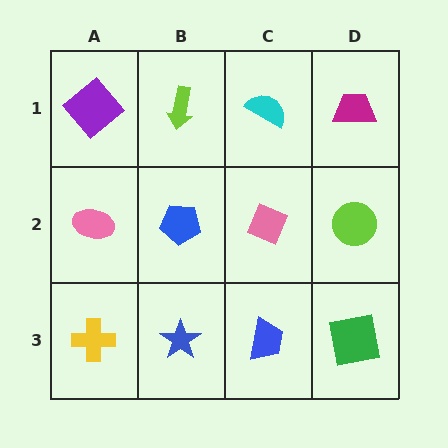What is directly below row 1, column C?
A pink diamond.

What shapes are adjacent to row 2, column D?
A magenta trapezoid (row 1, column D), a green square (row 3, column D), a pink diamond (row 2, column C).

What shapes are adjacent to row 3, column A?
A pink ellipse (row 2, column A), a blue star (row 3, column B).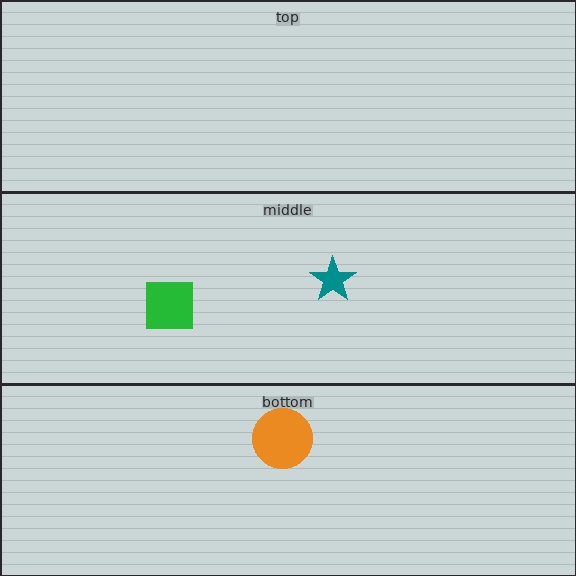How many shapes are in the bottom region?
1.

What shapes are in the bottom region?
The orange circle.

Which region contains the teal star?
The middle region.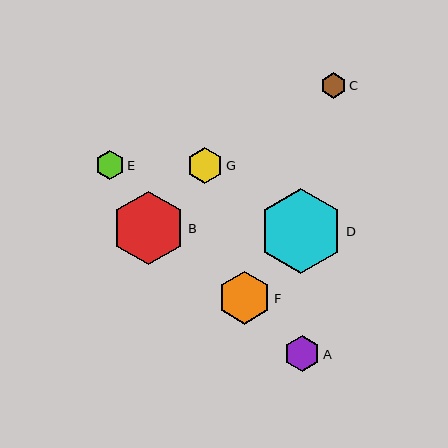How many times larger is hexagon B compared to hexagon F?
Hexagon B is approximately 1.4 times the size of hexagon F.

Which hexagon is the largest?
Hexagon D is the largest with a size of approximately 85 pixels.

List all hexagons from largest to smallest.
From largest to smallest: D, B, F, A, G, E, C.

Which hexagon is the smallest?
Hexagon C is the smallest with a size of approximately 25 pixels.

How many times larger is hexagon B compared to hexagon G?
Hexagon B is approximately 2.1 times the size of hexagon G.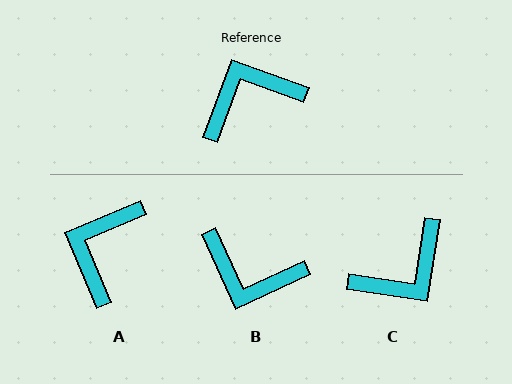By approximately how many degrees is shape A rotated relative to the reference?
Approximately 43 degrees counter-clockwise.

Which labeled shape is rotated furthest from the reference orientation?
C, about 169 degrees away.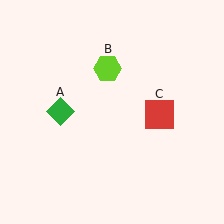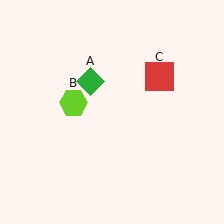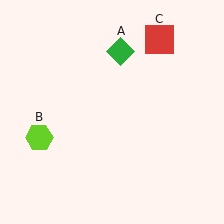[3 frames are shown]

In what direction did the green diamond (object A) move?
The green diamond (object A) moved up and to the right.